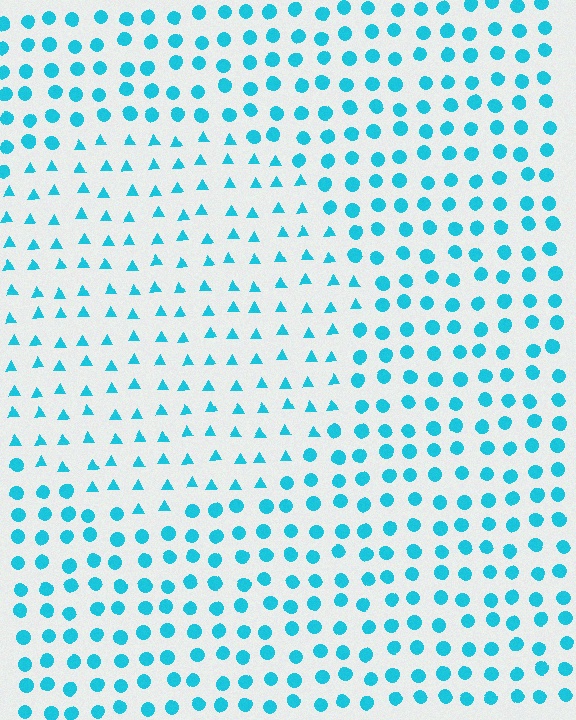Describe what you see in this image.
The image is filled with small cyan elements arranged in a uniform grid. A circle-shaped region contains triangles, while the surrounding area contains circles. The boundary is defined purely by the change in element shape.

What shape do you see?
I see a circle.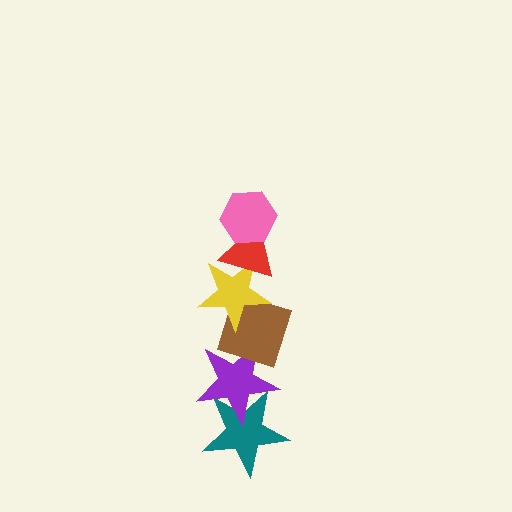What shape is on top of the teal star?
The purple star is on top of the teal star.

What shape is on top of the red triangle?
The pink hexagon is on top of the red triangle.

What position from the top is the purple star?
The purple star is 5th from the top.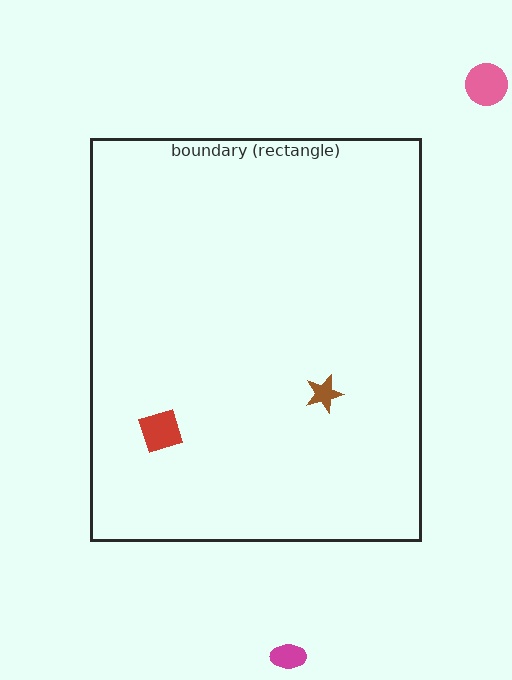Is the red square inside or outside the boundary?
Inside.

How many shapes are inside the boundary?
2 inside, 2 outside.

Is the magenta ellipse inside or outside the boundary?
Outside.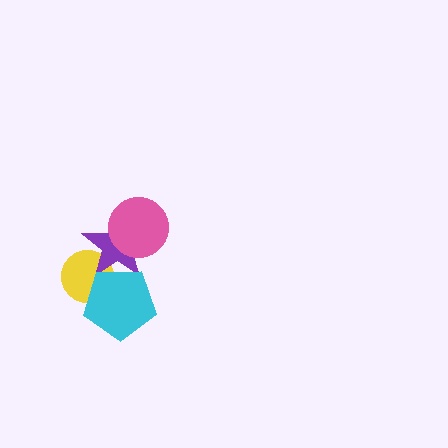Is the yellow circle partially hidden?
Yes, it is partially covered by another shape.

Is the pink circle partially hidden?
No, no other shape covers it.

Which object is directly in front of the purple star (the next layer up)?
The pink circle is directly in front of the purple star.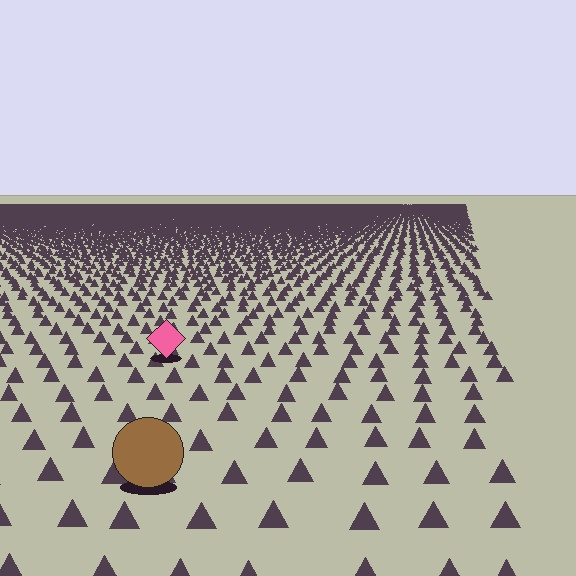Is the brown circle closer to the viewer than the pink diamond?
Yes. The brown circle is closer — you can tell from the texture gradient: the ground texture is coarser near it.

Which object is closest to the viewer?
The brown circle is closest. The texture marks near it are larger and more spread out.